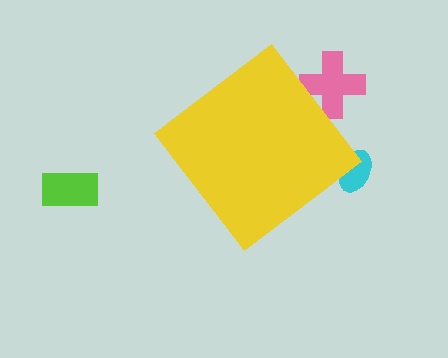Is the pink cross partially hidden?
Yes, the pink cross is partially hidden behind the yellow diamond.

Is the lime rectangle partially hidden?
No, the lime rectangle is fully visible.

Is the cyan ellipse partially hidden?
Yes, the cyan ellipse is partially hidden behind the yellow diamond.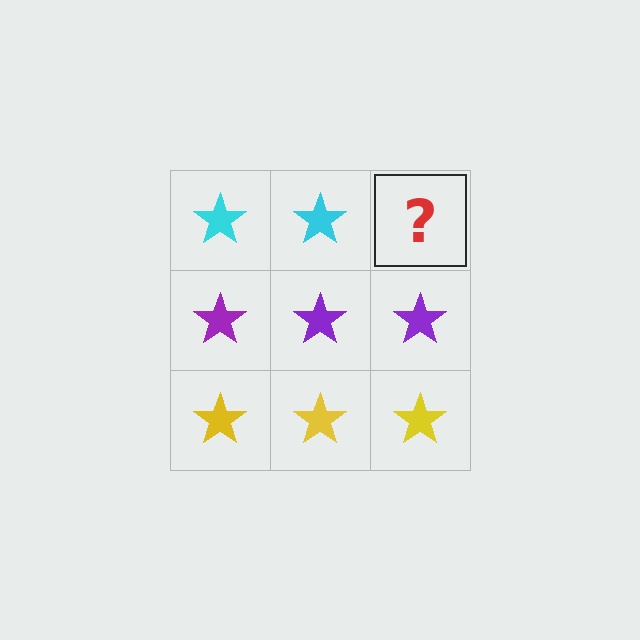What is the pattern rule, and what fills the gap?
The rule is that each row has a consistent color. The gap should be filled with a cyan star.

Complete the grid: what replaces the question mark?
The question mark should be replaced with a cyan star.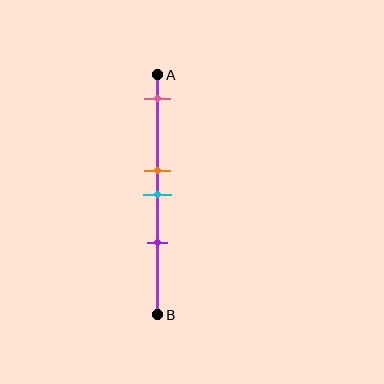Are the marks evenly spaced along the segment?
No, the marks are not evenly spaced.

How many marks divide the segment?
There are 4 marks dividing the segment.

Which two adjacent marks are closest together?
The orange and cyan marks are the closest adjacent pair.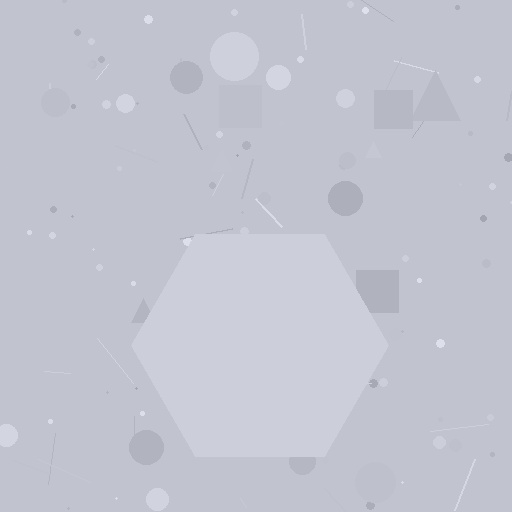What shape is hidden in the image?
A hexagon is hidden in the image.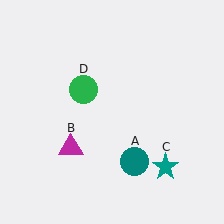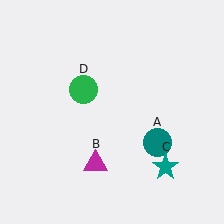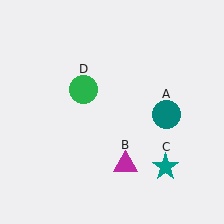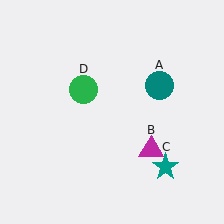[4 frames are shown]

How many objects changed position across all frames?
2 objects changed position: teal circle (object A), magenta triangle (object B).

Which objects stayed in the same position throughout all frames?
Teal star (object C) and green circle (object D) remained stationary.